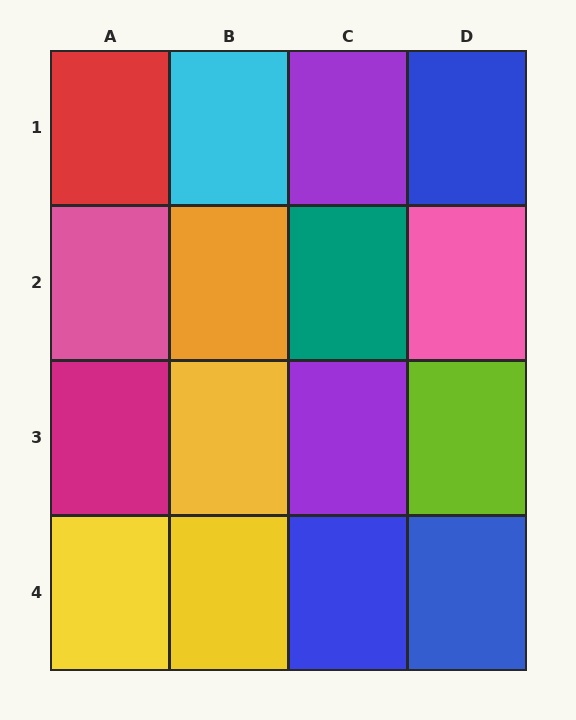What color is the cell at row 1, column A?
Red.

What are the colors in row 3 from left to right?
Magenta, yellow, purple, lime.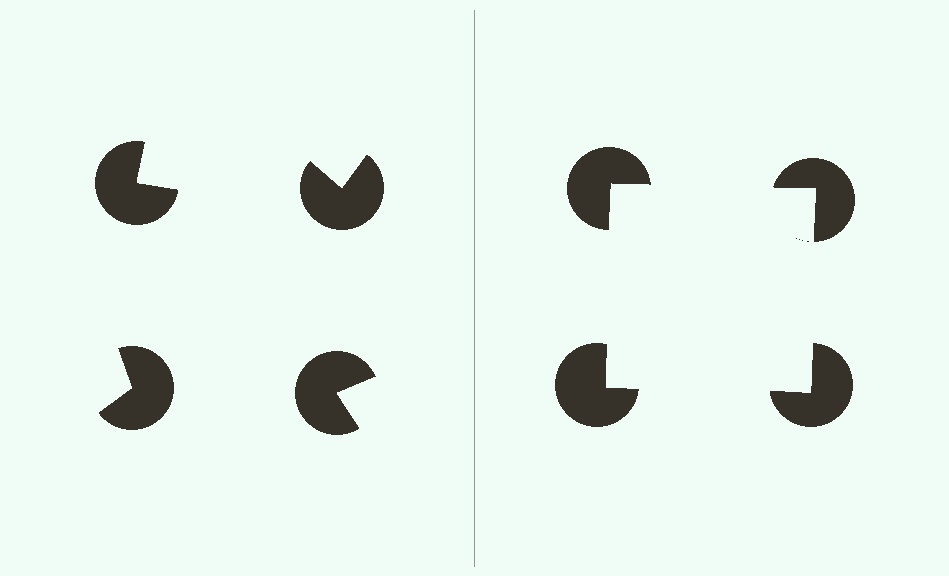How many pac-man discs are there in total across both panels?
8 — 4 on each side.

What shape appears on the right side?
An illusory square.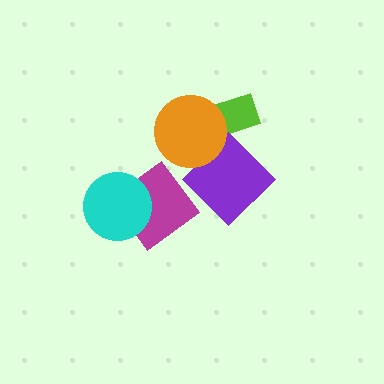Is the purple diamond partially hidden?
Yes, it is partially covered by another shape.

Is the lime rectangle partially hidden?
Yes, it is partially covered by another shape.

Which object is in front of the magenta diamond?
The cyan circle is in front of the magenta diamond.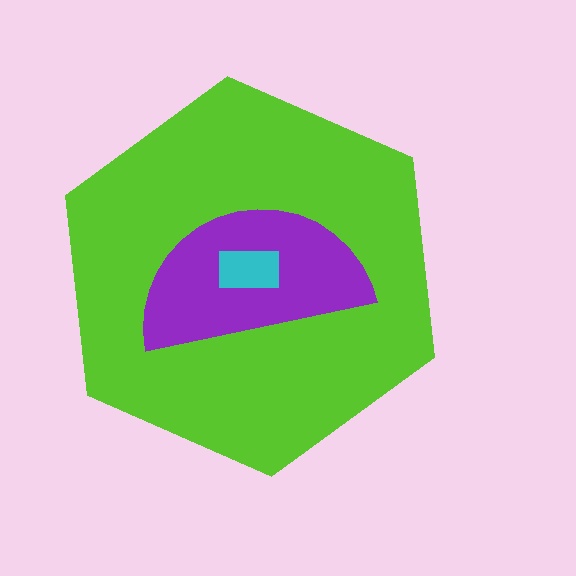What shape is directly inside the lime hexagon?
The purple semicircle.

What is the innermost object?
The cyan rectangle.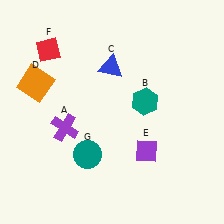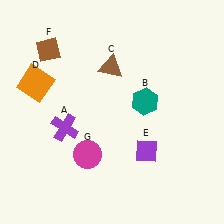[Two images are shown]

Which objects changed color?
C changed from blue to brown. F changed from red to brown. G changed from teal to magenta.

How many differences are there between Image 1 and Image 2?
There are 3 differences between the two images.